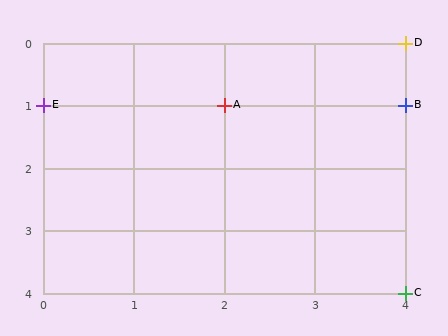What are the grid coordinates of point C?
Point C is at grid coordinates (4, 4).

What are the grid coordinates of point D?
Point D is at grid coordinates (4, 0).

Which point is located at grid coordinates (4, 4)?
Point C is at (4, 4).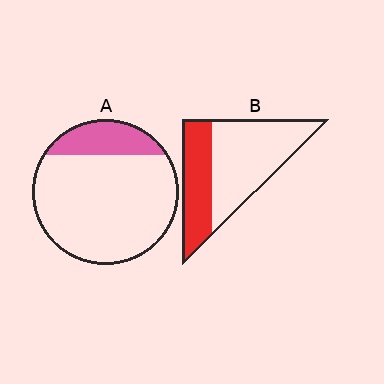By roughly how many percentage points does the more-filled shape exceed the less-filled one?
By roughly 15 percentage points (B over A).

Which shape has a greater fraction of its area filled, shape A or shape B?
Shape B.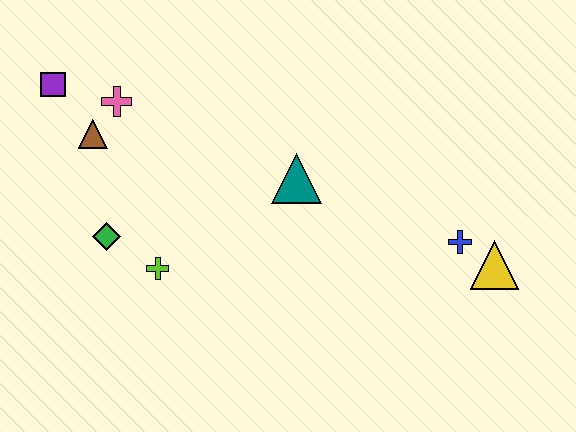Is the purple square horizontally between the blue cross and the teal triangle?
No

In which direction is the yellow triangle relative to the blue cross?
The yellow triangle is to the right of the blue cross.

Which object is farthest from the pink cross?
The yellow triangle is farthest from the pink cross.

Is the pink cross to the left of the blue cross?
Yes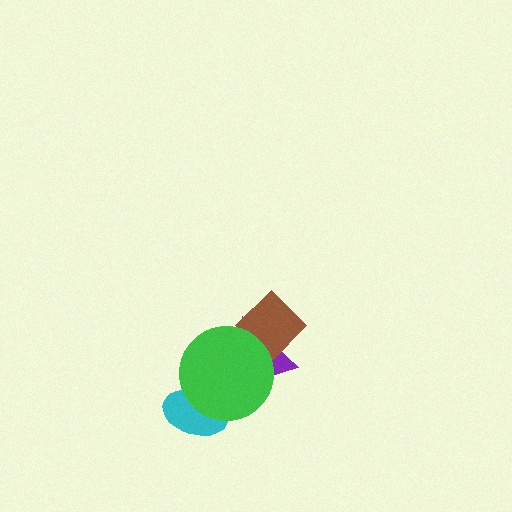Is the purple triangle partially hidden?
Yes, it is partially covered by another shape.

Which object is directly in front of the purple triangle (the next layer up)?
The brown diamond is directly in front of the purple triangle.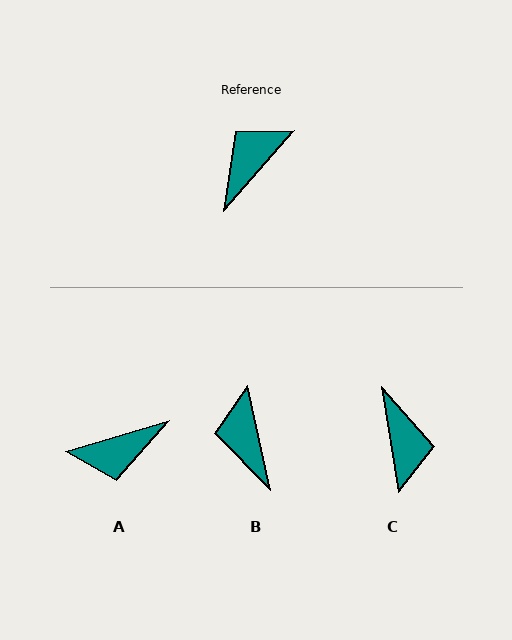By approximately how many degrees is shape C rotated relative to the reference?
Approximately 129 degrees clockwise.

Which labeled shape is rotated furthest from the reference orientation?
A, about 148 degrees away.